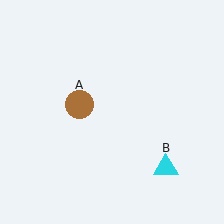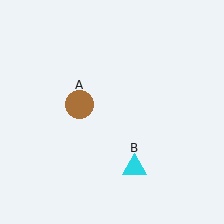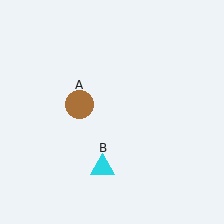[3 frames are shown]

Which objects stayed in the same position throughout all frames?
Brown circle (object A) remained stationary.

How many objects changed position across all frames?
1 object changed position: cyan triangle (object B).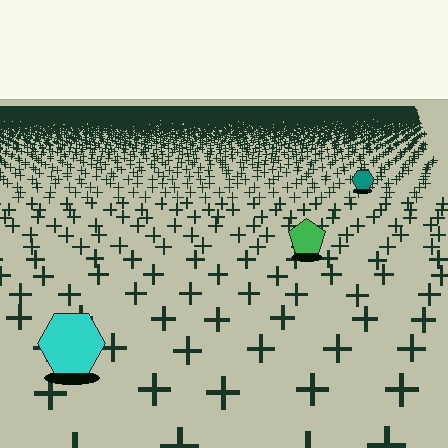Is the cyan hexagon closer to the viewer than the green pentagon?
Yes. The cyan hexagon is closer — you can tell from the texture gradient: the ground texture is coarser near it.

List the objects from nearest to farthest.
From nearest to farthest: the cyan hexagon, the green pentagon, the teal hexagon.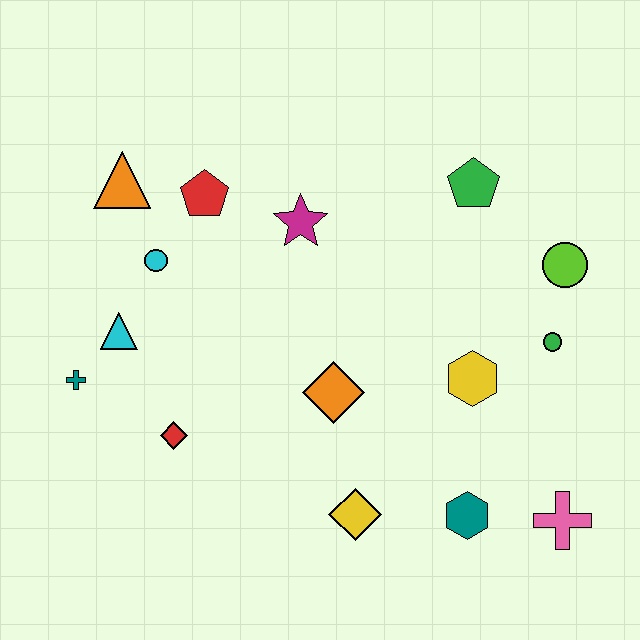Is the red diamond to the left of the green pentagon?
Yes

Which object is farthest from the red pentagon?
The pink cross is farthest from the red pentagon.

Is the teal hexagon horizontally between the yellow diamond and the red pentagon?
No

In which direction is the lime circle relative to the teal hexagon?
The lime circle is above the teal hexagon.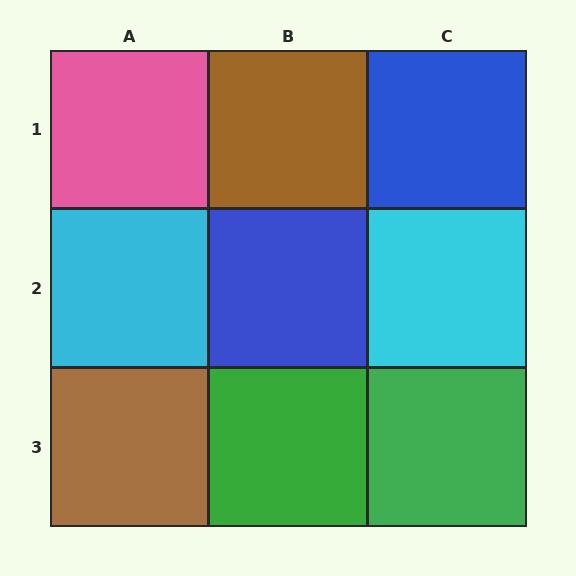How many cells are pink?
1 cell is pink.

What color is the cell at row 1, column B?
Brown.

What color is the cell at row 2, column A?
Cyan.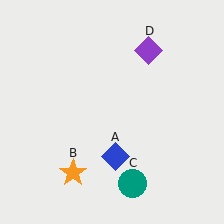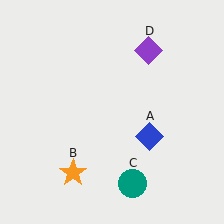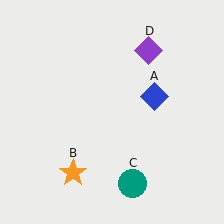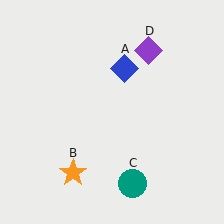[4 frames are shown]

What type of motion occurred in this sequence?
The blue diamond (object A) rotated counterclockwise around the center of the scene.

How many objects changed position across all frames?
1 object changed position: blue diamond (object A).